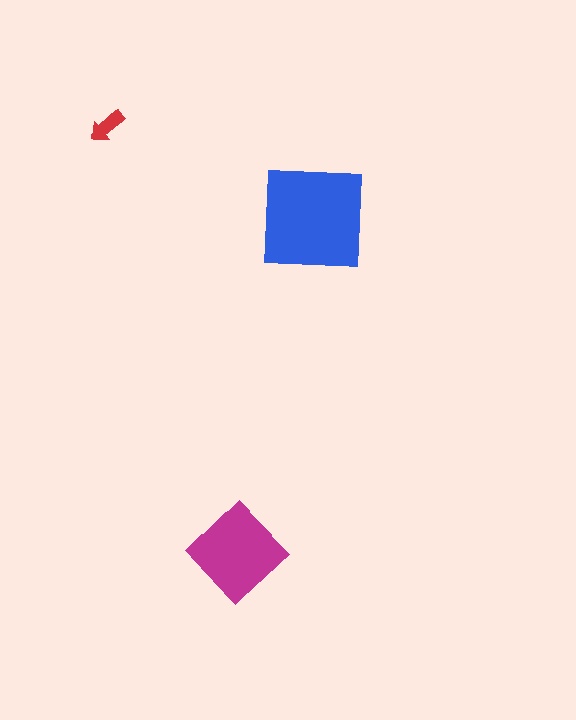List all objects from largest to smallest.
The blue square, the magenta diamond, the red arrow.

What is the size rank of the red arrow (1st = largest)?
3rd.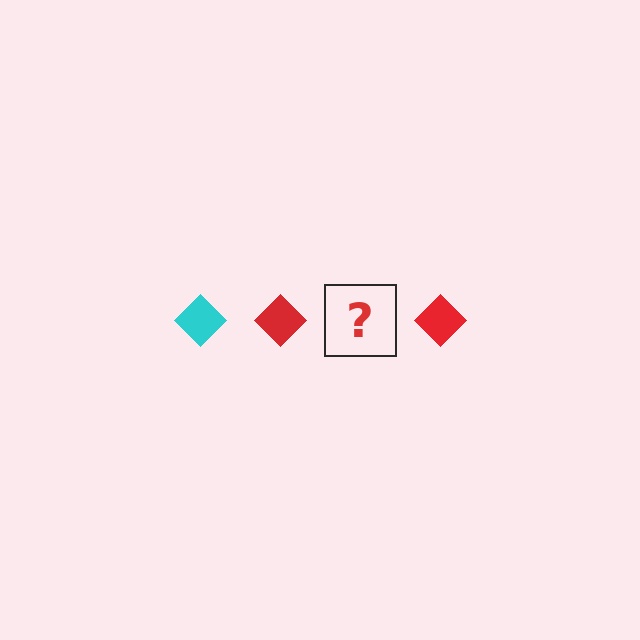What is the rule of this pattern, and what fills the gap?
The rule is that the pattern cycles through cyan, red diamonds. The gap should be filled with a cyan diamond.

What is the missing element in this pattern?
The missing element is a cyan diamond.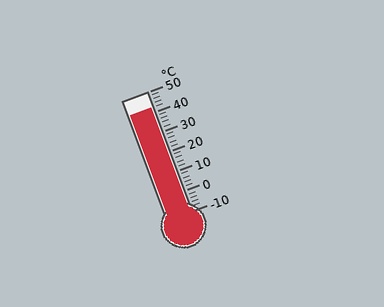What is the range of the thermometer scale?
The thermometer scale ranges from -10°C to 50°C.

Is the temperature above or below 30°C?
The temperature is above 30°C.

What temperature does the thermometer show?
The thermometer shows approximately 42°C.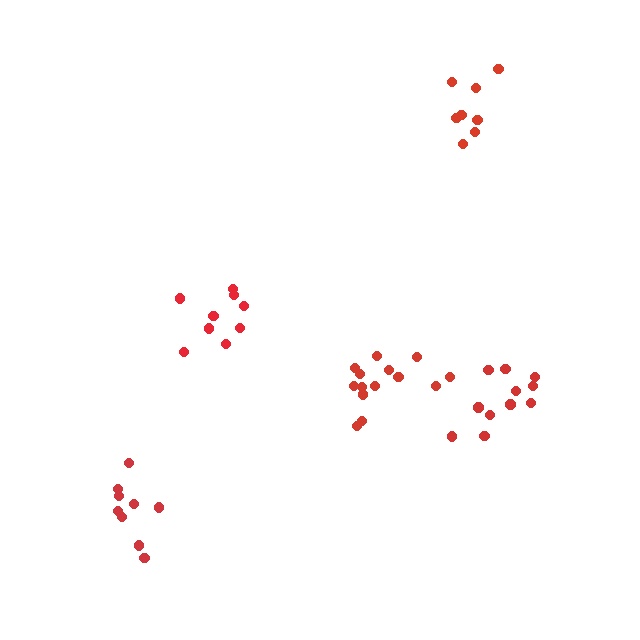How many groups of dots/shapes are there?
There are 5 groups.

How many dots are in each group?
Group 1: 9 dots, Group 2: 8 dots, Group 3: 14 dots, Group 4: 9 dots, Group 5: 11 dots (51 total).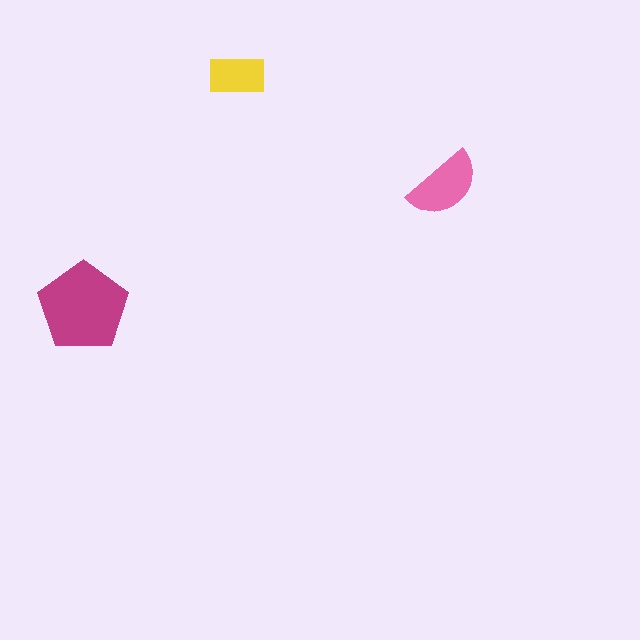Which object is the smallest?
The yellow rectangle.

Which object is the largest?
The magenta pentagon.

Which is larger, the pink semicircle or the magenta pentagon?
The magenta pentagon.